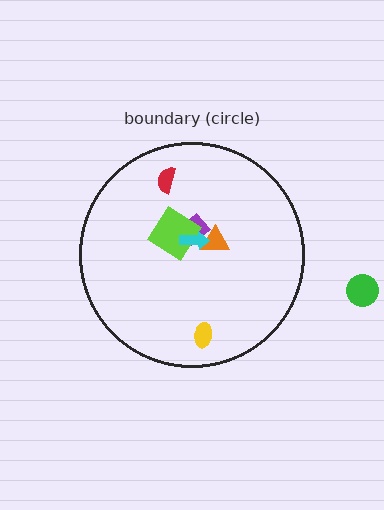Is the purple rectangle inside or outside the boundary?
Inside.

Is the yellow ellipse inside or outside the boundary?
Inside.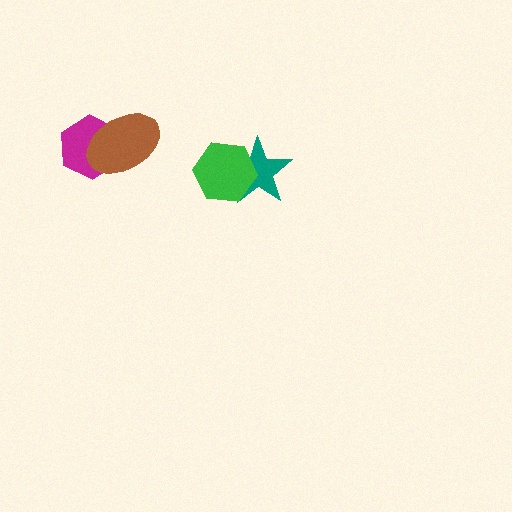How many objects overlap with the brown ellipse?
1 object overlaps with the brown ellipse.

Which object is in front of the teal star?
The green hexagon is in front of the teal star.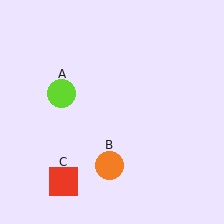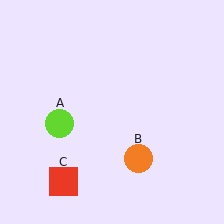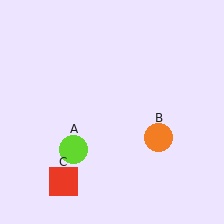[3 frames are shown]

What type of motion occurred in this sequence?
The lime circle (object A), orange circle (object B) rotated counterclockwise around the center of the scene.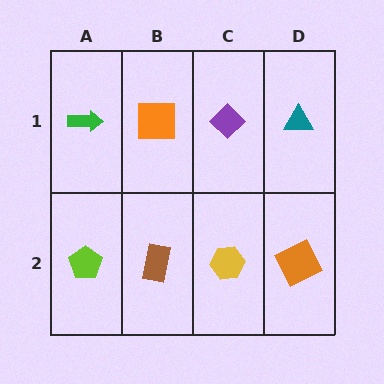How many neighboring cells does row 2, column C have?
3.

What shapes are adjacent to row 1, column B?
A brown rectangle (row 2, column B), a green arrow (row 1, column A), a purple diamond (row 1, column C).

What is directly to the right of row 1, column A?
An orange square.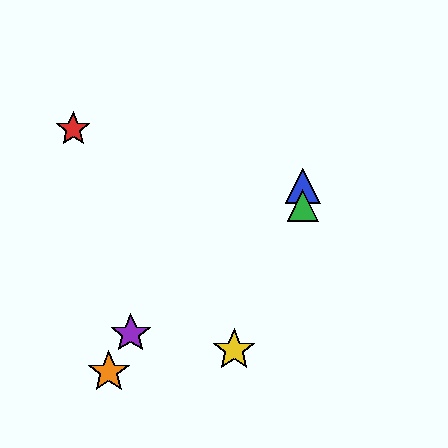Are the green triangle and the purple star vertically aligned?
No, the green triangle is at x≈303 and the purple star is at x≈131.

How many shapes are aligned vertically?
2 shapes (the blue triangle, the green triangle) are aligned vertically.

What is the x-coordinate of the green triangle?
The green triangle is at x≈303.